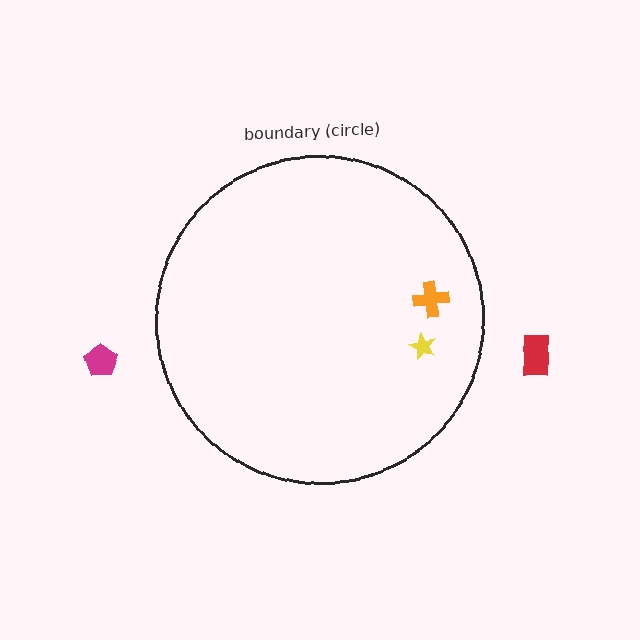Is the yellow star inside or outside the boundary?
Inside.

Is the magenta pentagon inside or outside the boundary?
Outside.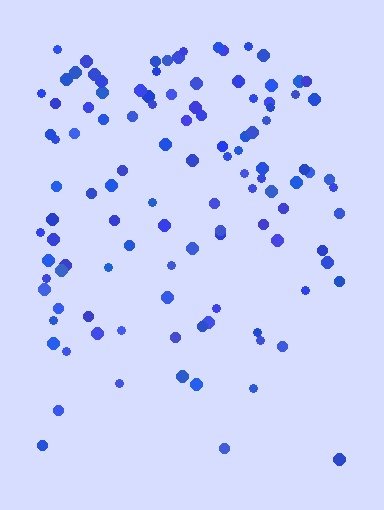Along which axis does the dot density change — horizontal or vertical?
Vertical.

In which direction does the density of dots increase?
From bottom to top, with the top side densest.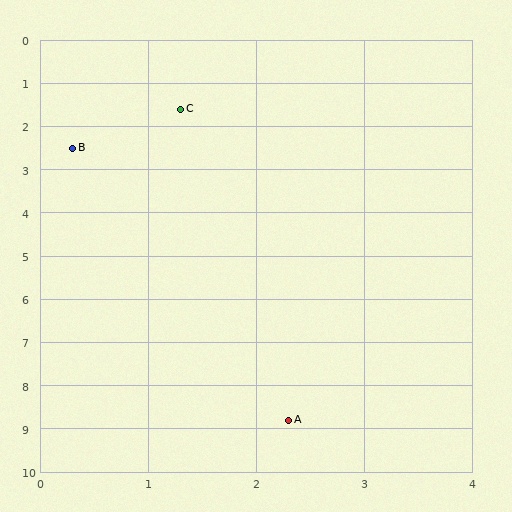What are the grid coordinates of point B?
Point B is at approximately (0.3, 2.5).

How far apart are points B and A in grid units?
Points B and A are about 6.6 grid units apart.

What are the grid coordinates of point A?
Point A is at approximately (2.3, 8.8).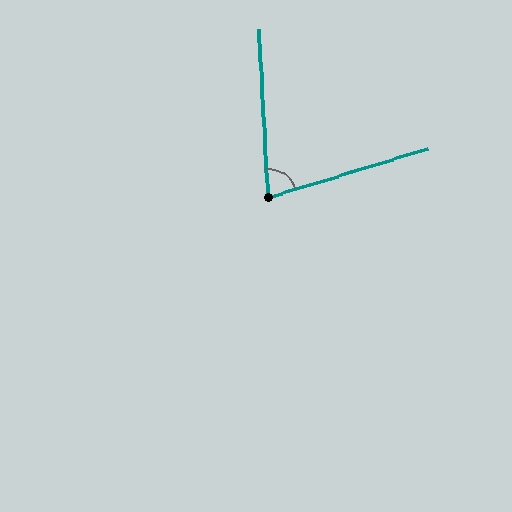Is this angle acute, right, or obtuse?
It is acute.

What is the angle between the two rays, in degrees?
Approximately 76 degrees.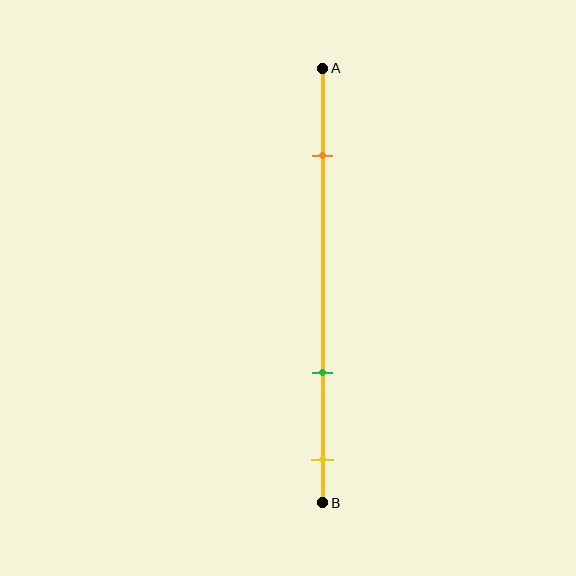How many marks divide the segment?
There are 3 marks dividing the segment.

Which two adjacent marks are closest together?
The green and yellow marks are the closest adjacent pair.